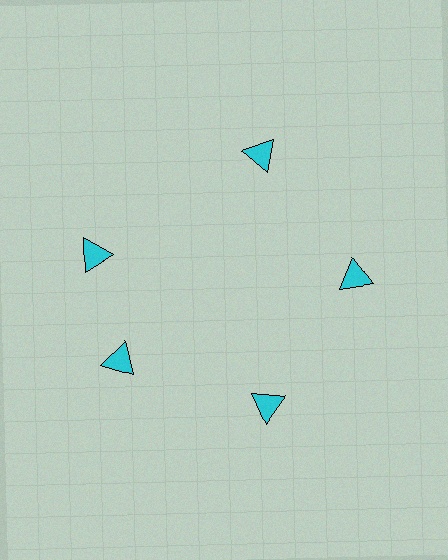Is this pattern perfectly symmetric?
No. The 5 cyan triangles are arranged in a ring, but one element near the 10 o'clock position is rotated out of alignment along the ring, breaking the 5-fold rotational symmetry.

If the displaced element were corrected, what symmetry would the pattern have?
It would have 5-fold rotational symmetry — the pattern would map onto itself every 72 degrees.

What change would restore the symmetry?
The symmetry would be restored by rotating it back into even spacing with its neighbors so that all 5 triangles sit at equal angles and equal distance from the center.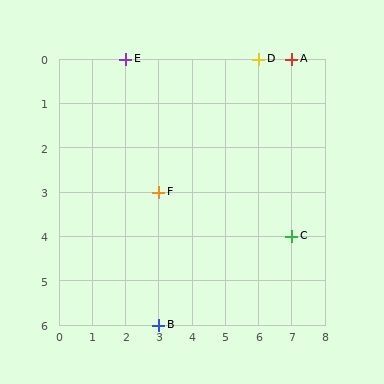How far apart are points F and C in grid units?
Points F and C are 4 columns and 1 row apart (about 4.1 grid units diagonally).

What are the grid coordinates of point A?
Point A is at grid coordinates (7, 0).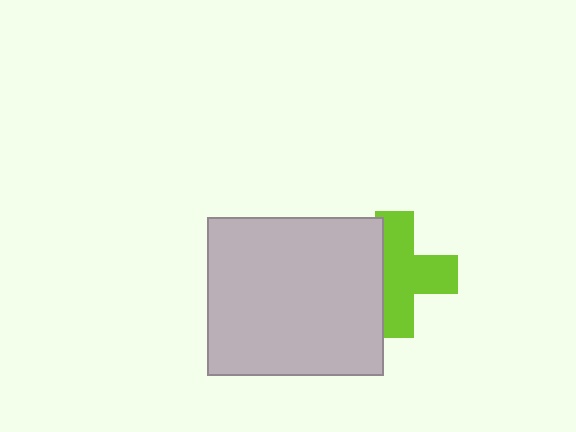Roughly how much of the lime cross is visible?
Most of it is visible (roughly 68%).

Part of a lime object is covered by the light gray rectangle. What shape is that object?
It is a cross.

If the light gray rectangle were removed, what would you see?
You would see the complete lime cross.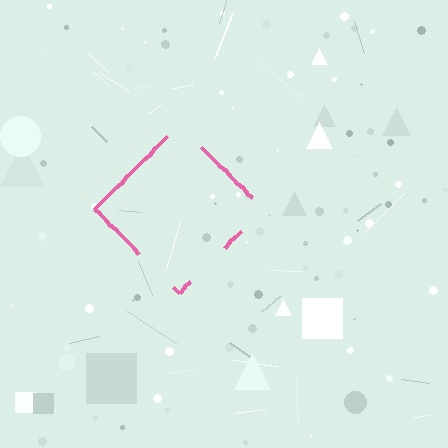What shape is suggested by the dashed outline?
The dashed outline suggests a diamond.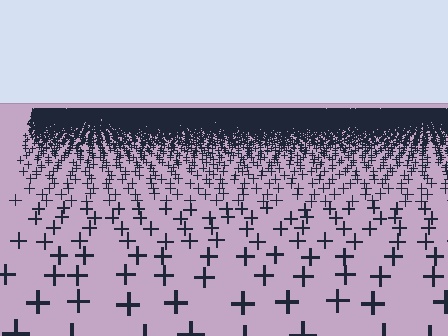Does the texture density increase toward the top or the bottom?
Density increases toward the top.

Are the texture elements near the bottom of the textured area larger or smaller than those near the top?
Larger. Near the bottom, elements are closer to the viewer and appear at a bigger on-screen size.